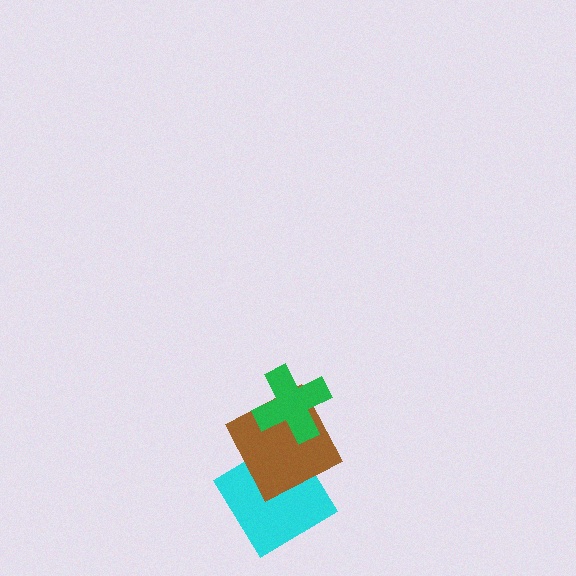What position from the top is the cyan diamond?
The cyan diamond is 3rd from the top.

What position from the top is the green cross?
The green cross is 1st from the top.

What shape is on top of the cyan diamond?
The brown square is on top of the cyan diamond.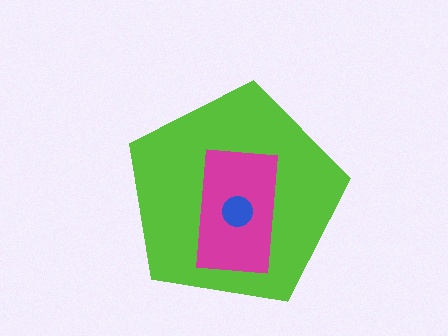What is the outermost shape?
The lime pentagon.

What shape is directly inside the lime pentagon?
The magenta rectangle.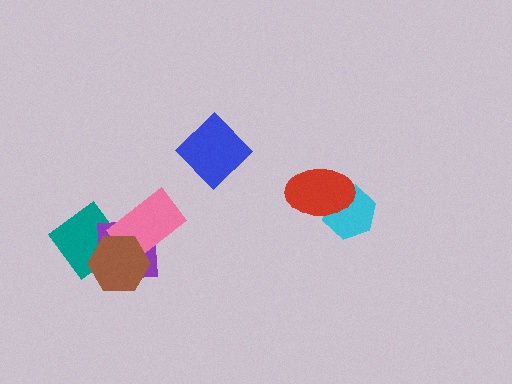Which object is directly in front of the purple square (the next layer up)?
The pink rectangle is directly in front of the purple square.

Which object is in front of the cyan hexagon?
The red ellipse is in front of the cyan hexagon.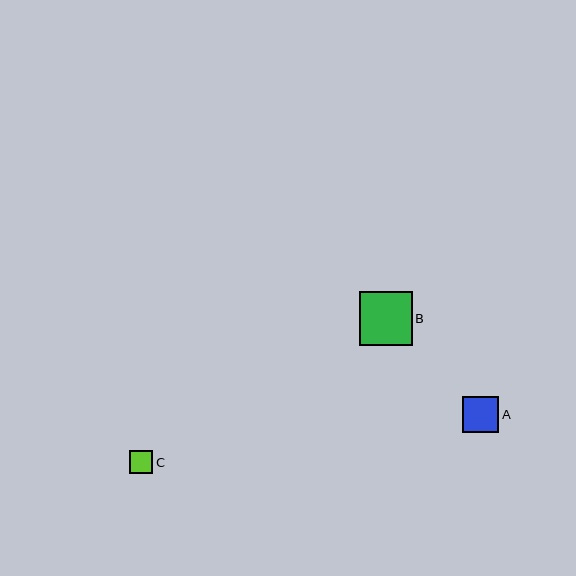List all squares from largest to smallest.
From largest to smallest: B, A, C.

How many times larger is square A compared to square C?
Square A is approximately 1.5 times the size of square C.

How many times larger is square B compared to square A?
Square B is approximately 1.5 times the size of square A.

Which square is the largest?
Square B is the largest with a size of approximately 53 pixels.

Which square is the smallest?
Square C is the smallest with a size of approximately 23 pixels.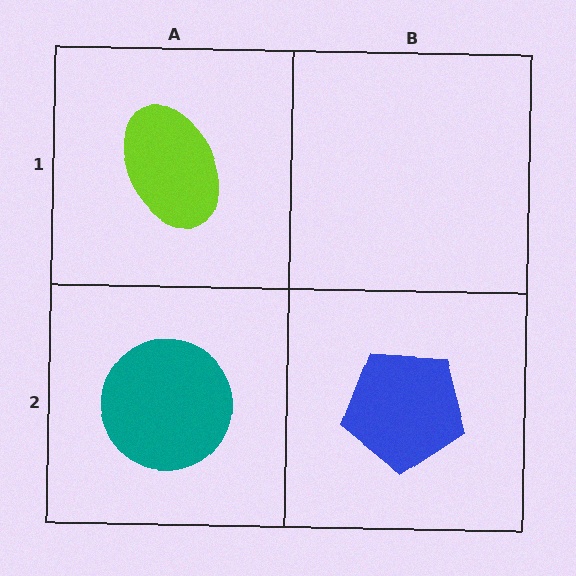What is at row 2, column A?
A teal circle.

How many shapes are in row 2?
2 shapes.